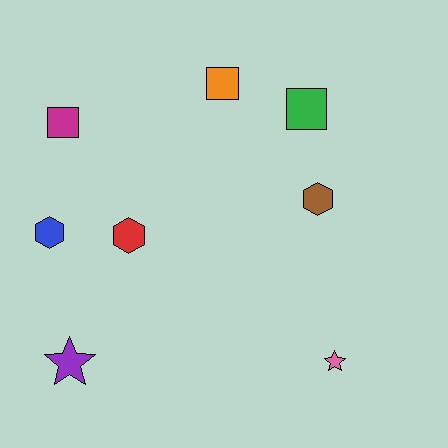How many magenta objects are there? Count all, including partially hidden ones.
There is 1 magenta object.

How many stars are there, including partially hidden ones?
There are 2 stars.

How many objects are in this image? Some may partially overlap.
There are 8 objects.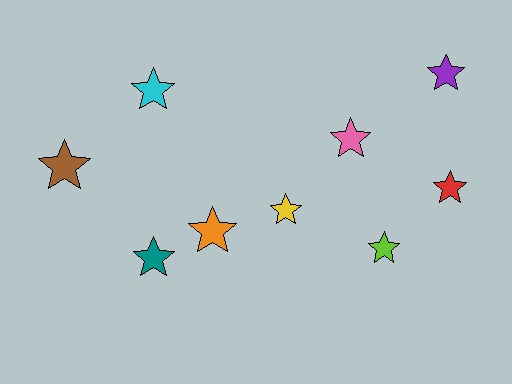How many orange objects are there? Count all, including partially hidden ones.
There is 1 orange object.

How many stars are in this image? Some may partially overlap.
There are 9 stars.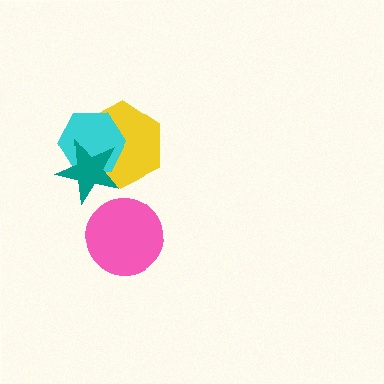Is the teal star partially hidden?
No, no other shape covers it.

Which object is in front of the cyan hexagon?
The teal star is in front of the cyan hexagon.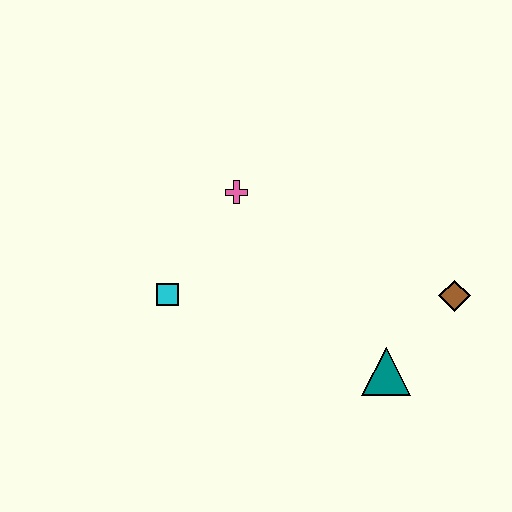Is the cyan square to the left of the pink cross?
Yes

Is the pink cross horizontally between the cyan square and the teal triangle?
Yes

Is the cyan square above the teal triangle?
Yes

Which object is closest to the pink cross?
The cyan square is closest to the pink cross.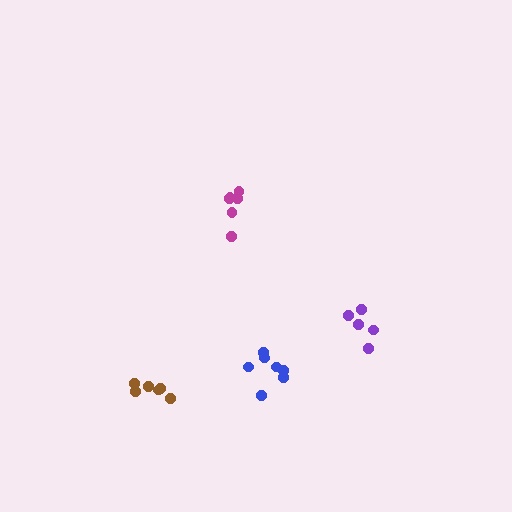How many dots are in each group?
Group 1: 6 dots, Group 2: 6 dots, Group 3: 7 dots, Group 4: 5 dots (24 total).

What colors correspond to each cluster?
The clusters are colored: magenta, brown, blue, purple.